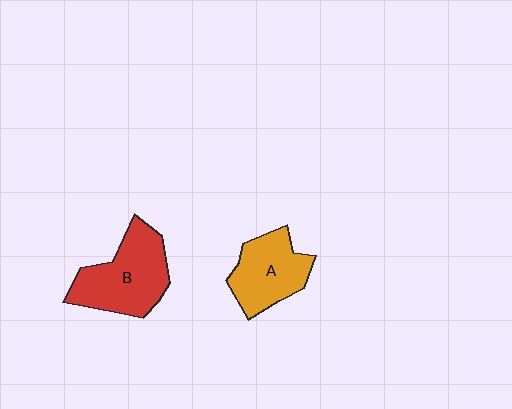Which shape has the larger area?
Shape B (red).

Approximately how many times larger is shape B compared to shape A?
Approximately 1.3 times.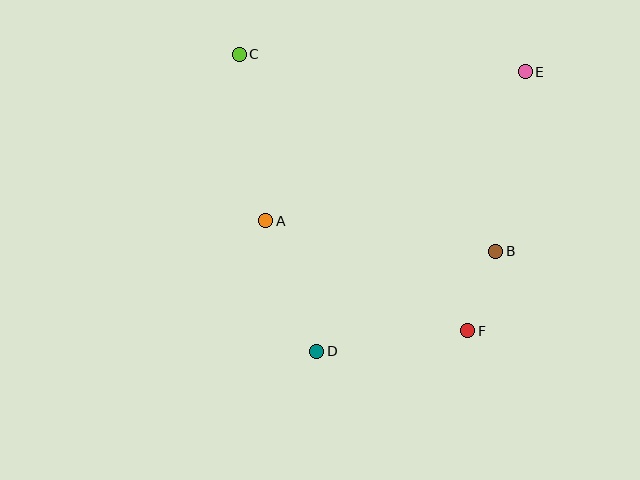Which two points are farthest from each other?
Points C and F are farthest from each other.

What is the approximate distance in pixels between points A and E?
The distance between A and E is approximately 299 pixels.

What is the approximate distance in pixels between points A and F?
The distance between A and F is approximately 230 pixels.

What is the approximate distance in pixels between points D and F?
The distance between D and F is approximately 152 pixels.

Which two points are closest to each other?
Points B and F are closest to each other.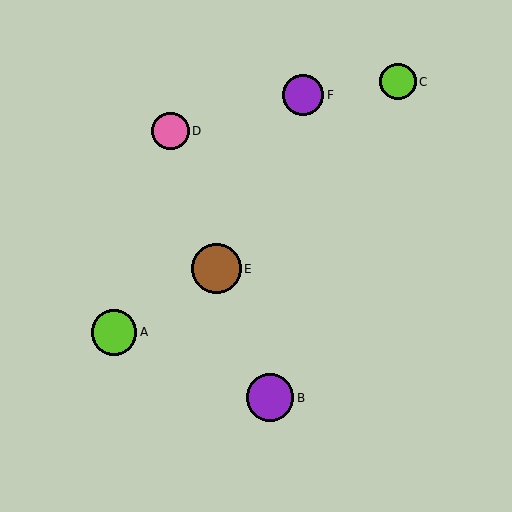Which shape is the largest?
The brown circle (labeled E) is the largest.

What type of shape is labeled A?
Shape A is a lime circle.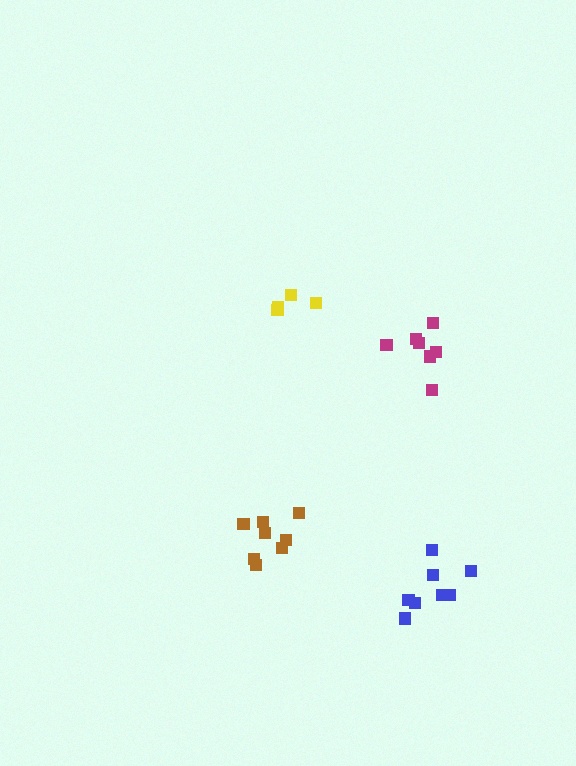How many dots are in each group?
Group 1: 8 dots, Group 2: 5 dots, Group 3: 7 dots, Group 4: 8 dots (28 total).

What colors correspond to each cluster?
The clusters are colored: brown, yellow, magenta, blue.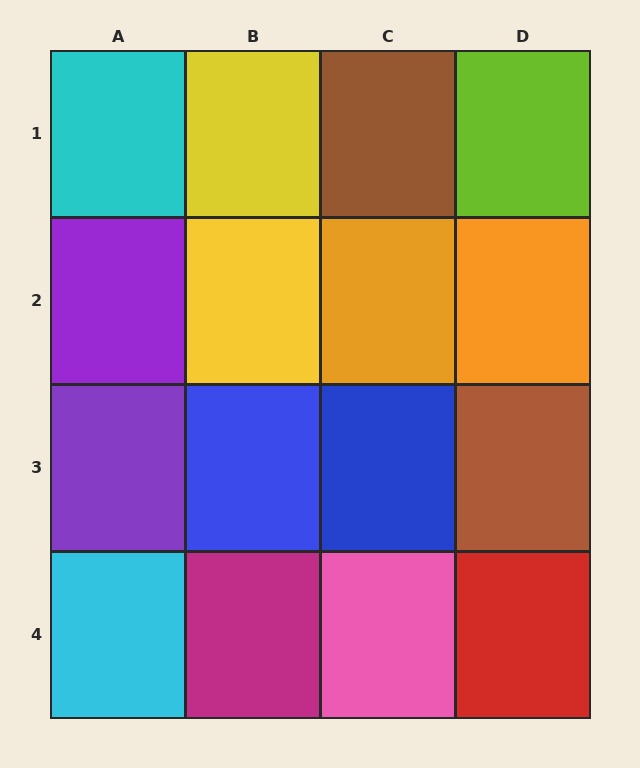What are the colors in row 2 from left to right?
Purple, yellow, orange, orange.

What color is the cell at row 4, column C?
Pink.